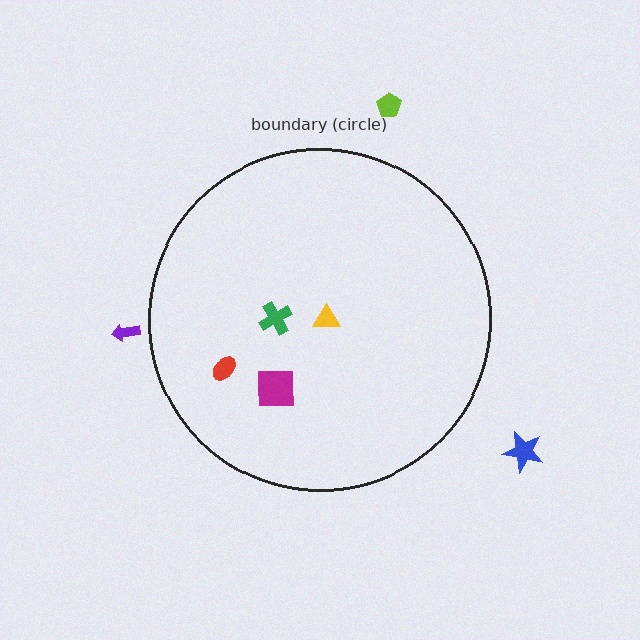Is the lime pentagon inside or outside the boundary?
Outside.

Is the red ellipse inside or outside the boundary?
Inside.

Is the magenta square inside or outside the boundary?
Inside.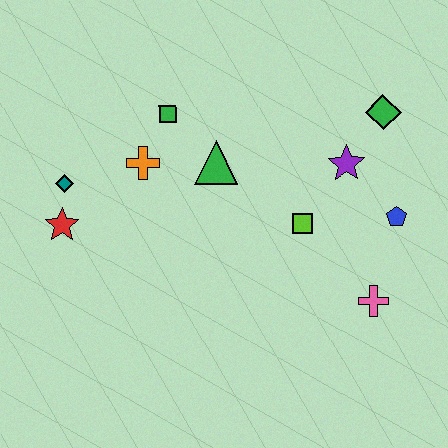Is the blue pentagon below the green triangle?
Yes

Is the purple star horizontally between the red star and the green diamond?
Yes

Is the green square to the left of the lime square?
Yes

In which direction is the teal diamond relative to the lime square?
The teal diamond is to the left of the lime square.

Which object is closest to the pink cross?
The blue pentagon is closest to the pink cross.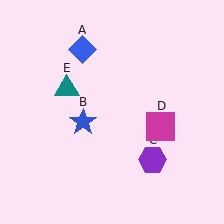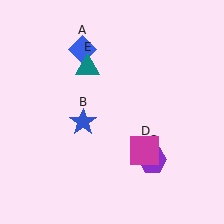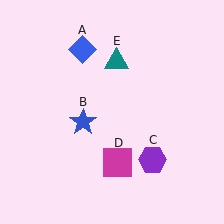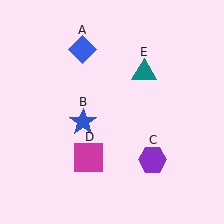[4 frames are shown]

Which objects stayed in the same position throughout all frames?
Blue diamond (object A) and blue star (object B) and purple hexagon (object C) remained stationary.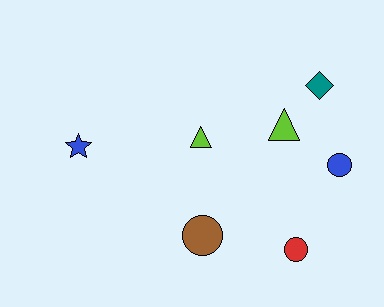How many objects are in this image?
There are 7 objects.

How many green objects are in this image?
There are no green objects.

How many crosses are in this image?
There are no crosses.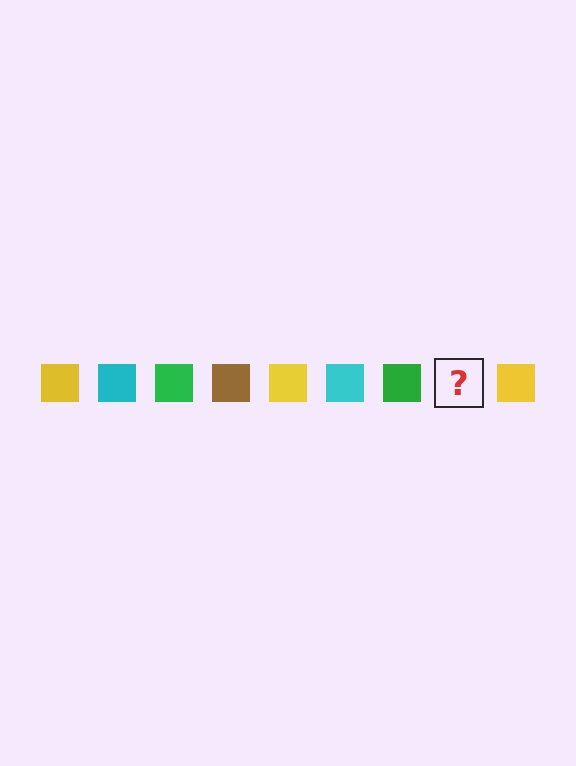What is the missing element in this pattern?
The missing element is a brown square.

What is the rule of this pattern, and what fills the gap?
The rule is that the pattern cycles through yellow, cyan, green, brown squares. The gap should be filled with a brown square.